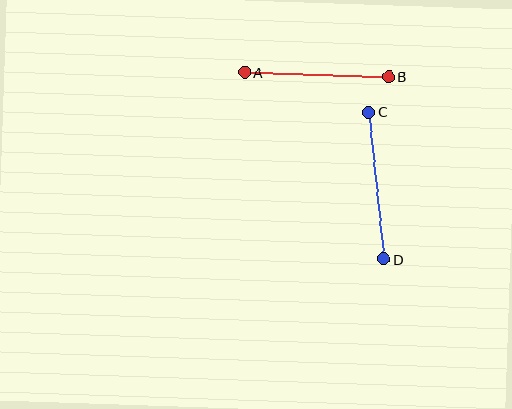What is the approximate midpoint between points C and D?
The midpoint is at approximately (377, 186) pixels.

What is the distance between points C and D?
The distance is approximately 148 pixels.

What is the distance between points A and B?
The distance is approximately 144 pixels.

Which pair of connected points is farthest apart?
Points C and D are farthest apart.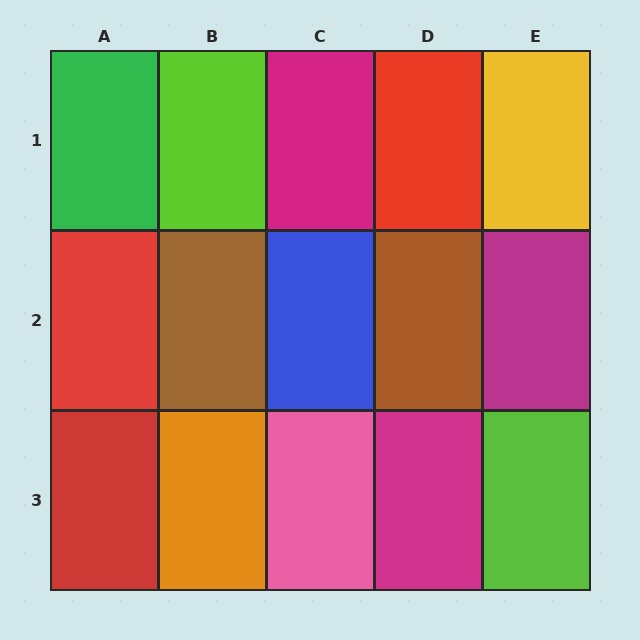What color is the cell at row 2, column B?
Brown.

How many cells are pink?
1 cell is pink.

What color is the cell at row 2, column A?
Red.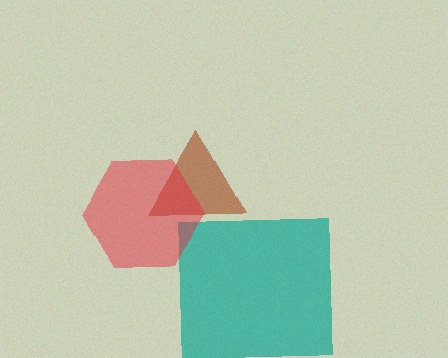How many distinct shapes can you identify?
There are 3 distinct shapes: a brown triangle, a teal square, a red hexagon.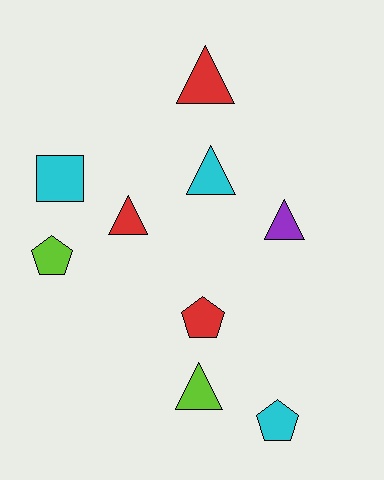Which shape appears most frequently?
Triangle, with 5 objects.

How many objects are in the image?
There are 9 objects.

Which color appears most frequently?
Red, with 3 objects.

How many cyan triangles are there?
There is 1 cyan triangle.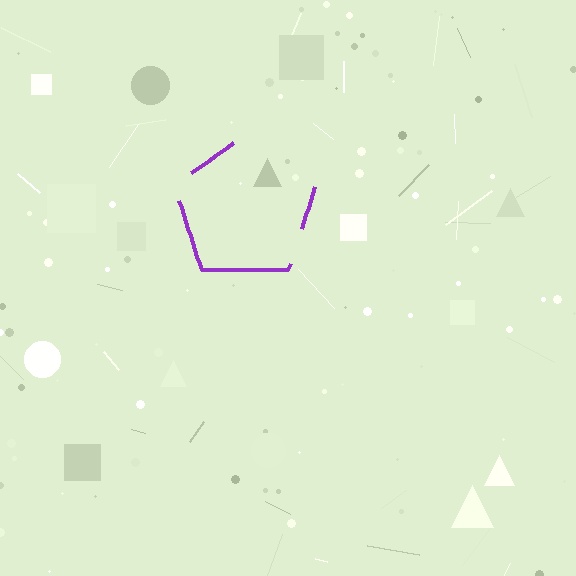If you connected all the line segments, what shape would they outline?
They would outline a pentagon.